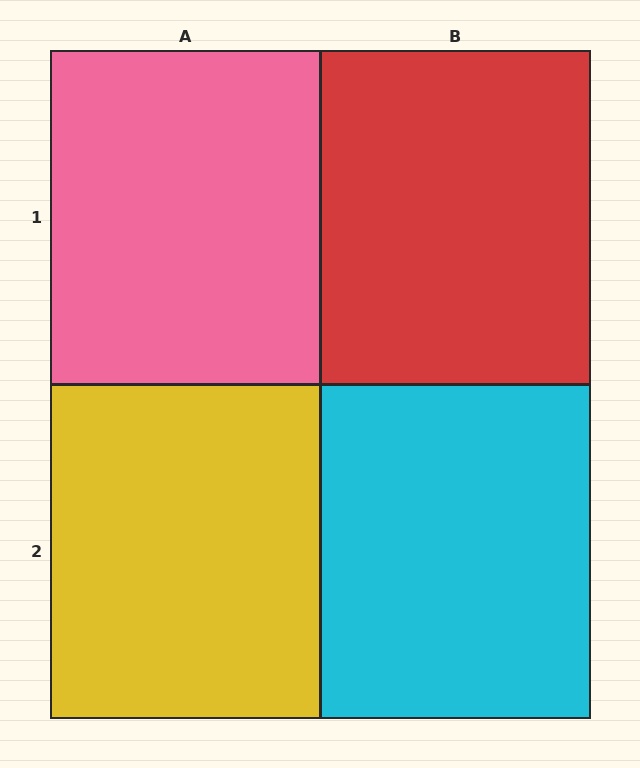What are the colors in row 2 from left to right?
Yellow, cyan.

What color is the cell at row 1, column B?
Red.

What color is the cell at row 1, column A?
Pink.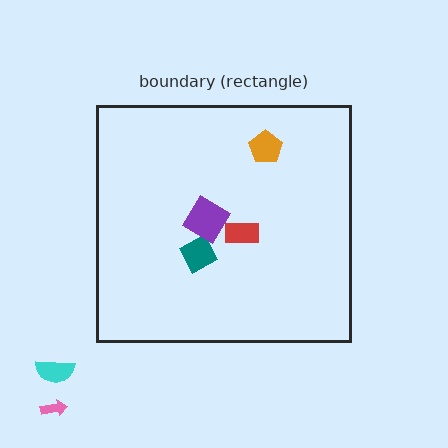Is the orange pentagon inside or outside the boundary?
Inside.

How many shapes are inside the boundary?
4 inside, 2 outside.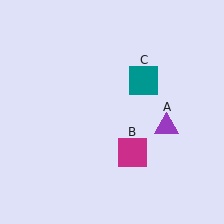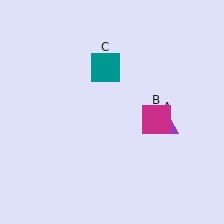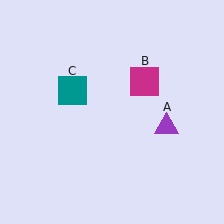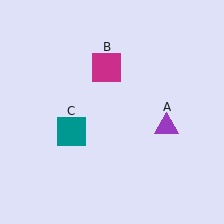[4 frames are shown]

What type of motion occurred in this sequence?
The magenta square (object B), teal square (object C) rotated counterclockwise around the center of the scene.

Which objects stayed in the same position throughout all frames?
Purple triangle (object A) remained stationary.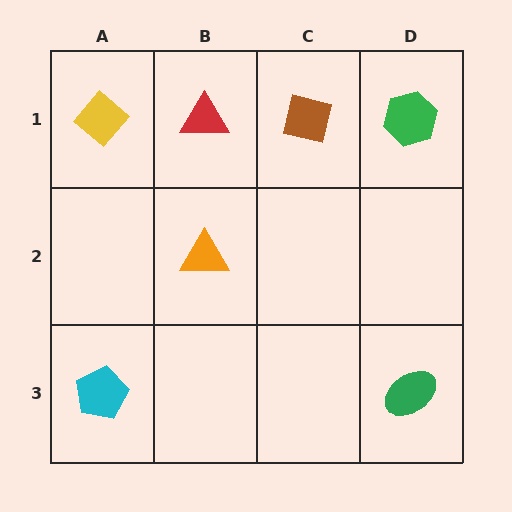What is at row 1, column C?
A brown square.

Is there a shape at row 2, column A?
No, that cell is empty.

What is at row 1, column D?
A green hexagon.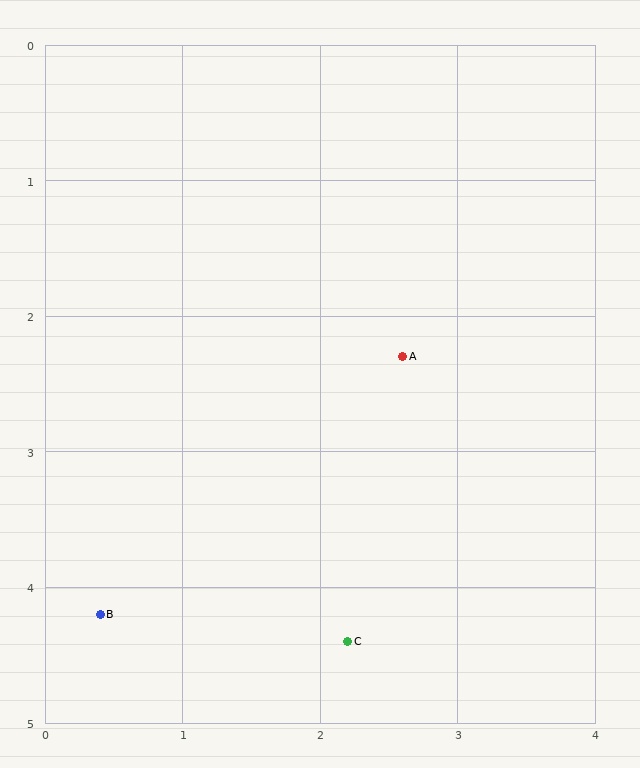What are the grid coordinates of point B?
Point B is at approximately (0.4, 4.2).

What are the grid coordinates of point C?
Point C is at approximately (2.2, 4.4).